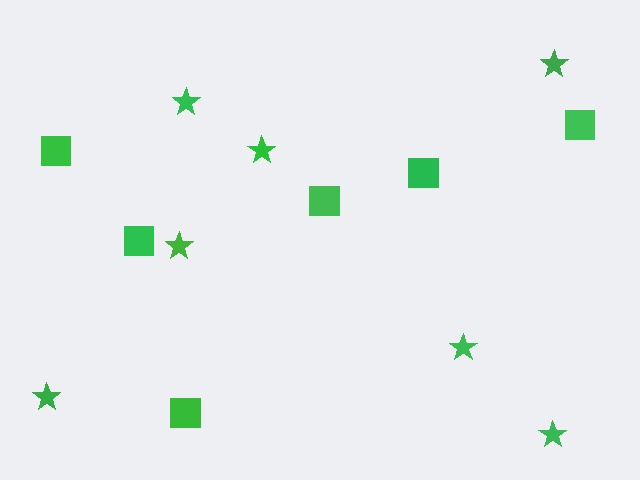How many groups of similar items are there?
There are 2 groups: one group of squares (6) and one group of stars (7).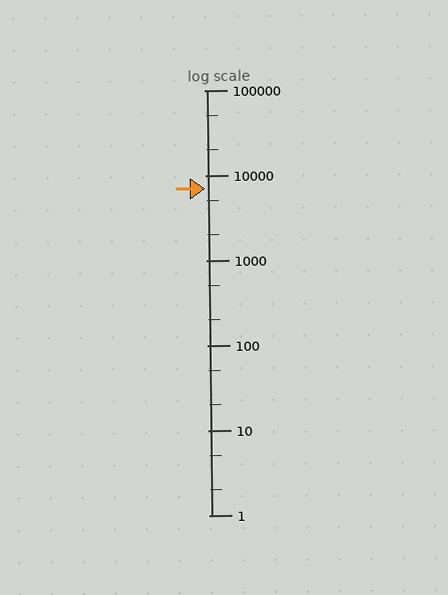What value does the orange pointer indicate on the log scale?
The pointer indicates approximately 7000.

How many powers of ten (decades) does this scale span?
The scale spans 5 decades, from 1 to 100000.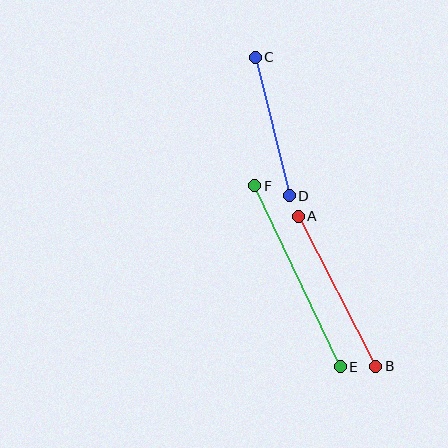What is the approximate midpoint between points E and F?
The midpoint is at approximately (298, 276) pixels.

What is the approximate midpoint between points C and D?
The midpoint is at approximately (272, 126) pixels.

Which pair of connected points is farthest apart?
Points E and F are farthest apart.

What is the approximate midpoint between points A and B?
The midpoint is at approximately (337, 291) pixels.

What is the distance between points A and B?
The distance is approximately 169 pixels.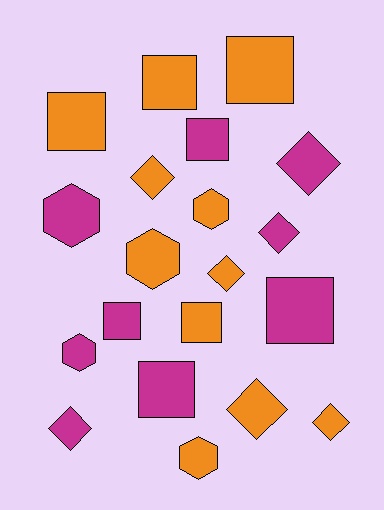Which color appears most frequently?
Orange, with 11 objects.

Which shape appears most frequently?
Square, with 8 objects.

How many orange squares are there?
There are 4 orange squares.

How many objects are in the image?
There are 20 objects.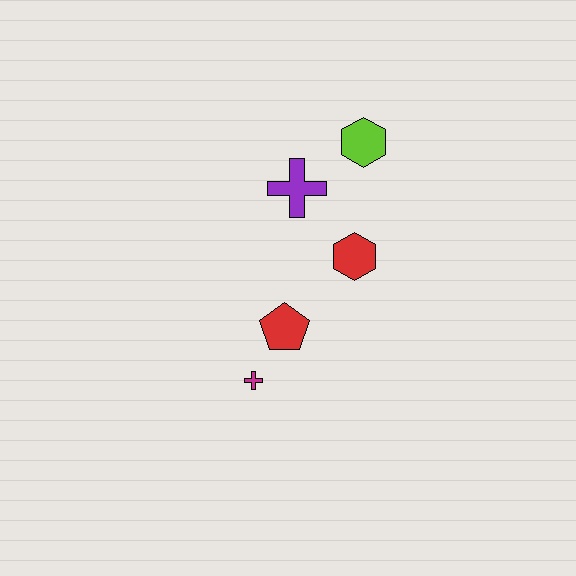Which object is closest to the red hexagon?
The purple cross is closest to the red hexagon.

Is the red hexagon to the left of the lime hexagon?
Yes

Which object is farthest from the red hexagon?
The magenta cross is farthest from the red hexagon.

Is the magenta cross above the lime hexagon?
No